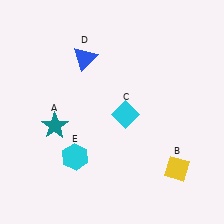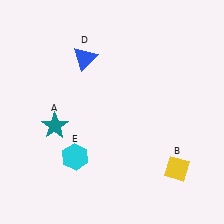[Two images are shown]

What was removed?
The cyan diamond (C) was removed in Image 2.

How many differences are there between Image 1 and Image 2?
There is 1 difference between the two images.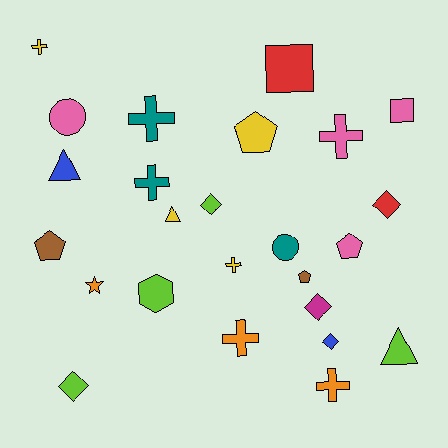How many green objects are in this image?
There are no green objects.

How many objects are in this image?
There are 25 objects.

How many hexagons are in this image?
There is 1 hexagon.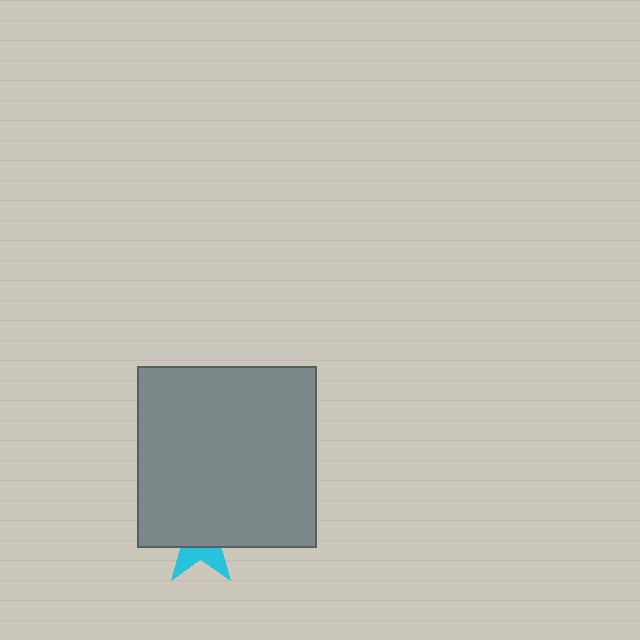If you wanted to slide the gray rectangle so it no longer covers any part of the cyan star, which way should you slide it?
Slide it up — that is the most direct way to separate the two shapes.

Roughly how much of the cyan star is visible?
A small part of it is visible (roughly 34%).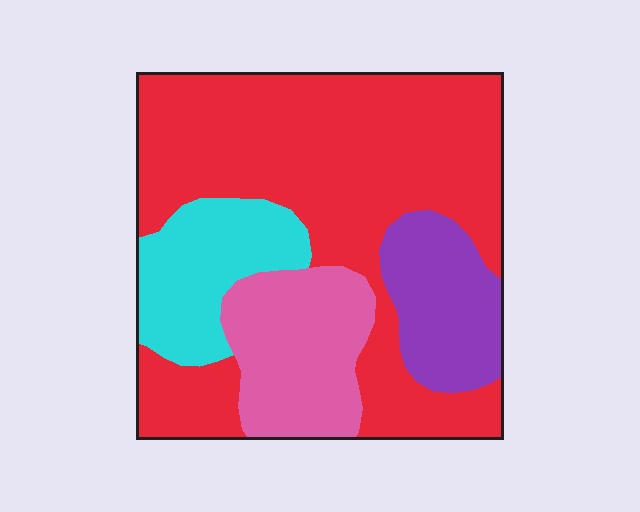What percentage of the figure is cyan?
Cyan takes up about one eighth (1/8) of the figure.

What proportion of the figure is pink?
Pink covers 16% of the figure.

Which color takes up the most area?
Red, at roughly 55%.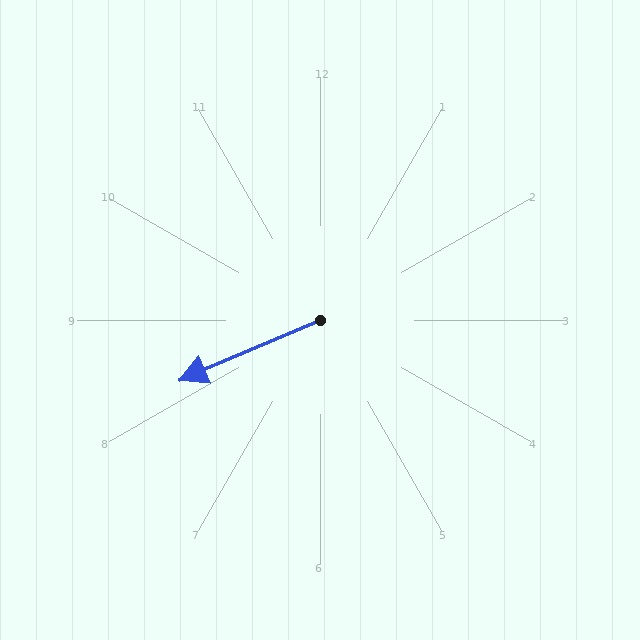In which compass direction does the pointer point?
Southwest.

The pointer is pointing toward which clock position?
Roughly 8 o'clock.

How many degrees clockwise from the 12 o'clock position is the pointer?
Approximately 247 degrees.